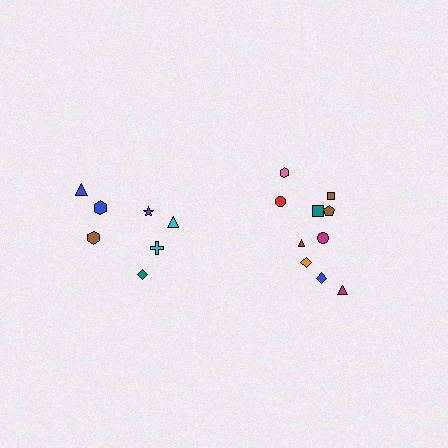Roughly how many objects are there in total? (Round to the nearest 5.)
Roughly 15 objects in total.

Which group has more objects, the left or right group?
The right group.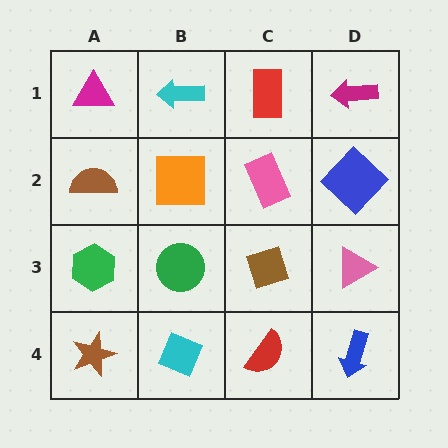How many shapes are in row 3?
4 shapes.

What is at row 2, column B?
An orange square.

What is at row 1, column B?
A cyan arrow.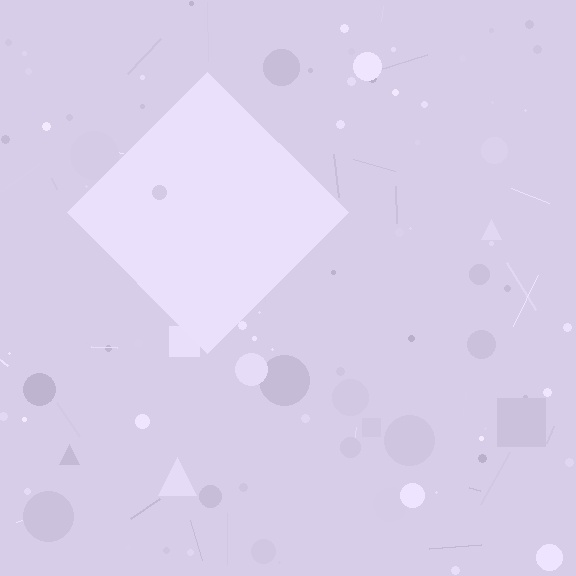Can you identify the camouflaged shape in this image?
The camouflaged shape is a diamond.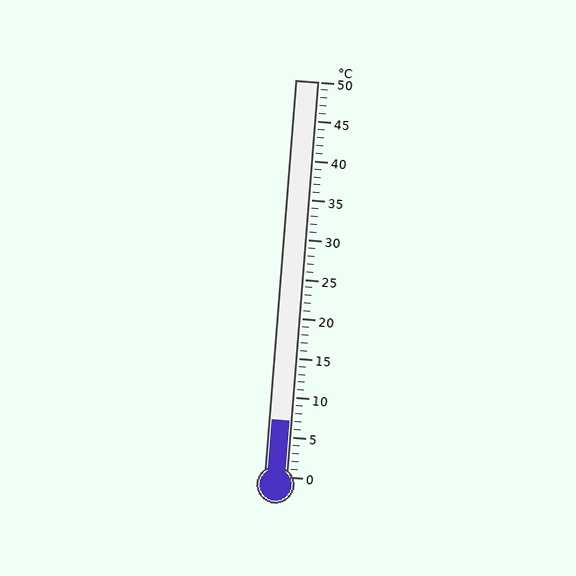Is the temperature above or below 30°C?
The temperature is below 30°C.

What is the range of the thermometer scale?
The thermometer scale ranges from 0°C to 50°C.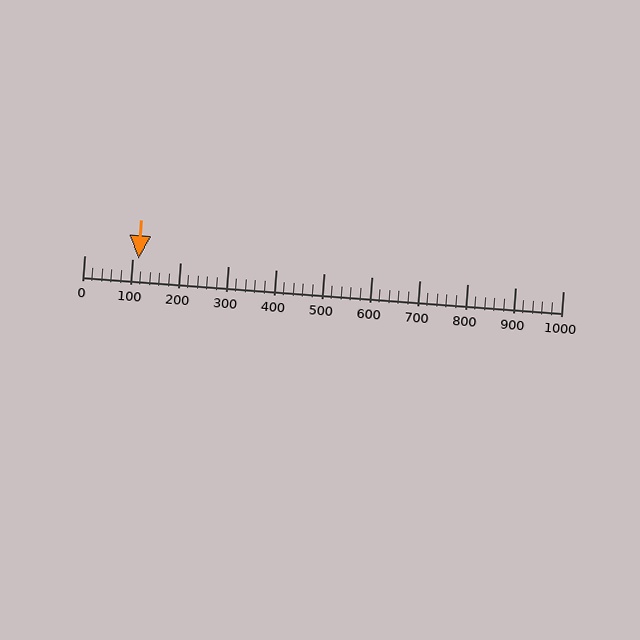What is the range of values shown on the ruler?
The ruler shows values from 0 to 1000.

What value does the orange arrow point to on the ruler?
The orange arrow points to approximately 113.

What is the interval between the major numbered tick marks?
The major tick marks are spaced 100 units apart.